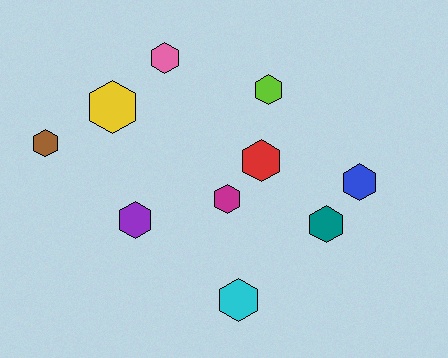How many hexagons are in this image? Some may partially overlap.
There are 10 hexagons.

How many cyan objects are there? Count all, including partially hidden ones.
There is 1 cyan object.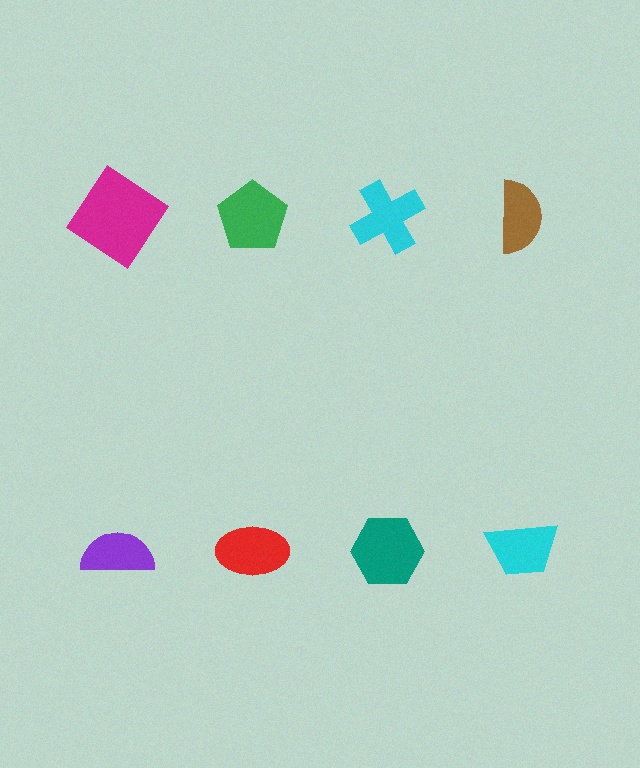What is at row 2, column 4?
A cyan trapezoid.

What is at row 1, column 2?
A green pentagon.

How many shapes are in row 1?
4 shapes.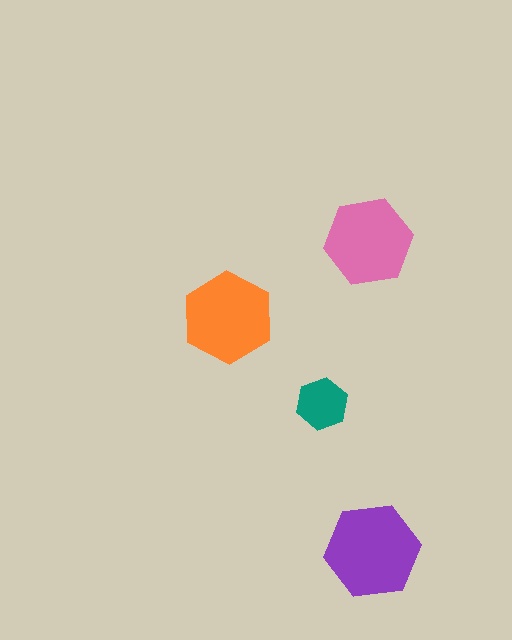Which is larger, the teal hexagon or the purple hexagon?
The purple one.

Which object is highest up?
The pink hexagon is topmost.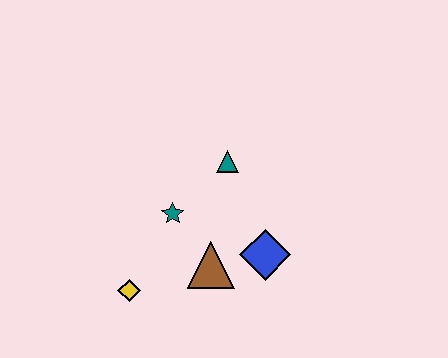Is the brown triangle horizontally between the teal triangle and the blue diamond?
No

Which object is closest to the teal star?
The brown triangle is closest to the teal star.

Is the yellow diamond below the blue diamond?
Yes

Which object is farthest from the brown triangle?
The teal triangle is farthest from the brown triangle.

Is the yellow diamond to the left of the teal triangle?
Yes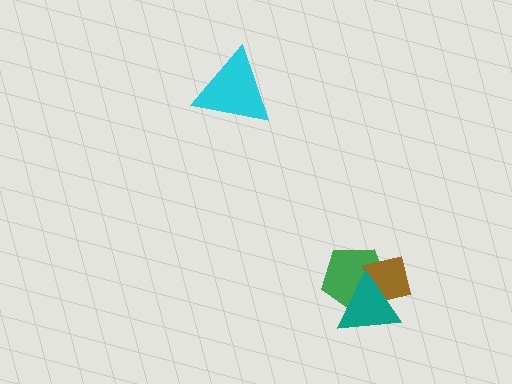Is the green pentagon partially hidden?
Yes, it is partially covered by another shape.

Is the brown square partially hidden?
Yes, it is partially covered by another shape.